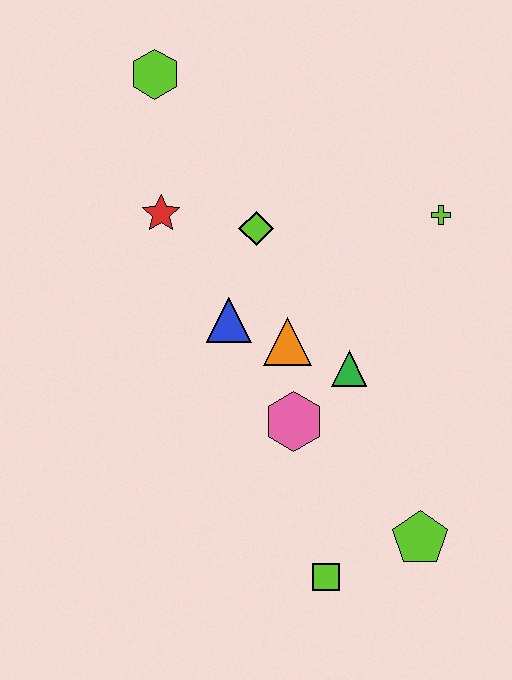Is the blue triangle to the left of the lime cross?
Yes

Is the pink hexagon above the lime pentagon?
Yes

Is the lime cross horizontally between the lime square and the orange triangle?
No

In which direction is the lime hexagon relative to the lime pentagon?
The lime hexagon is above the lime pentagon.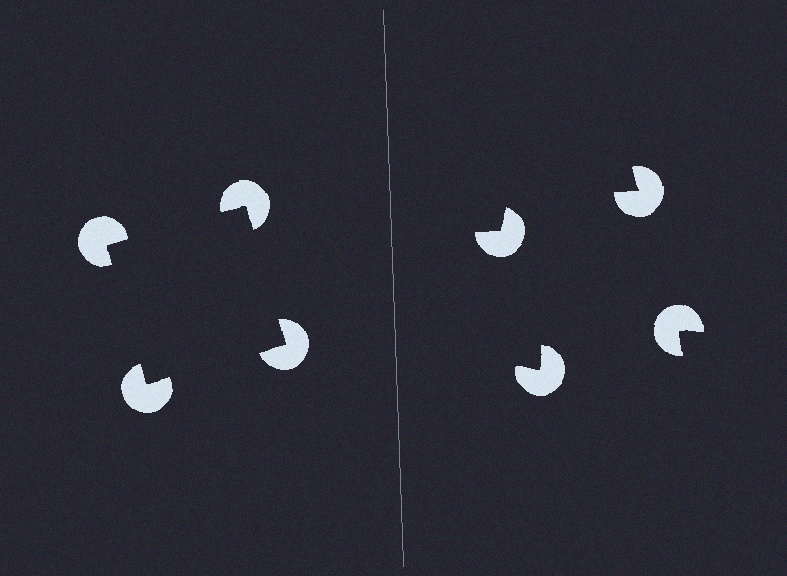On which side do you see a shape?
An illusory square appears on the left side. On the right side the wedge cuts are rotated, so no coherent shape forms.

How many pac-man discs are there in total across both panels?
8 — 4 on each side.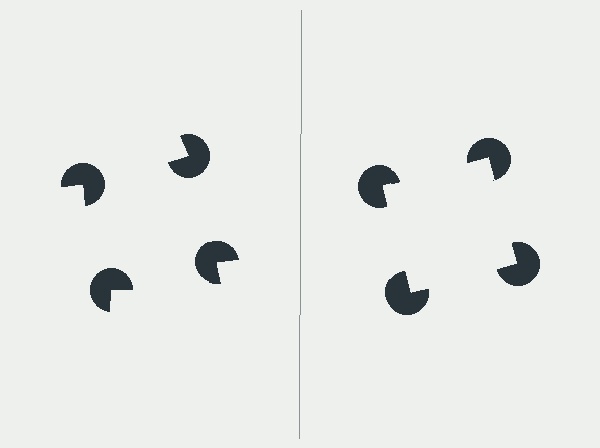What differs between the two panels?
The pac-man discs are positioned identically on both sides; only the wedge orientations differ. On the right they align to a square; on the left they are misaligned.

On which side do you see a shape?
An illusory square appears on the right side. On the left side the wedge cuts are rotated, so no coherent shape forms.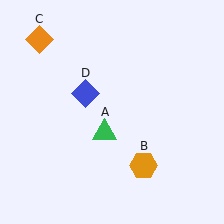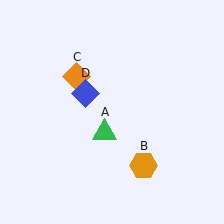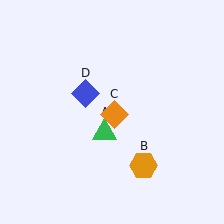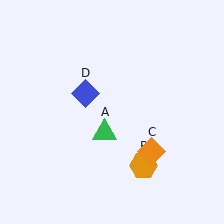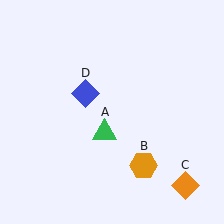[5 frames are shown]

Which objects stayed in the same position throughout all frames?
Green triangle (object A) and orange hexagon (object B) and blue diamond (object D) remained stationary.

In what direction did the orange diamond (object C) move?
The orange diamond (object C) moved down and to the right.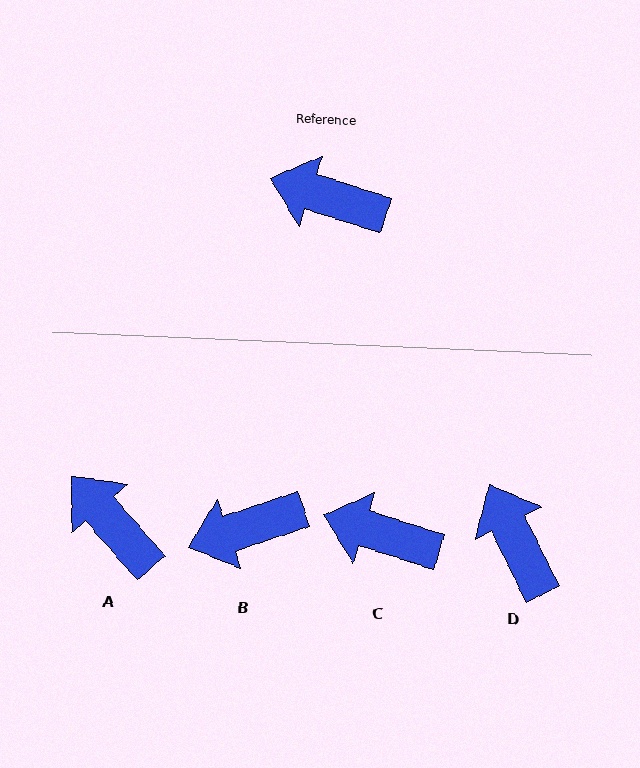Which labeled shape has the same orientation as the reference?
C.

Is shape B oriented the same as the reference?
No, it is off by about 37 degrees.